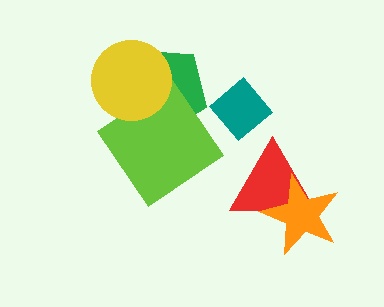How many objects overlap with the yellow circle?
2 objects overlap with the yellow circle.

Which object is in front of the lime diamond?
The yellow circle is in front of the lime diamond.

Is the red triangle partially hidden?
Yes, it is partially covered by another shape.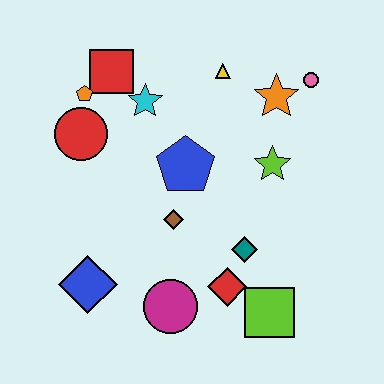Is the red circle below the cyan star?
Yes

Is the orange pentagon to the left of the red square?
Yes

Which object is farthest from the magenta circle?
The pink circle is farthest from the magenta circle.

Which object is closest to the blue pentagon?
The brown diamond is closest to the blue pentagon.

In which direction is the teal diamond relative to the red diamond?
The teal diamond is above the red diamond.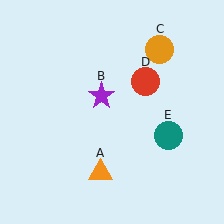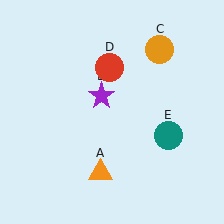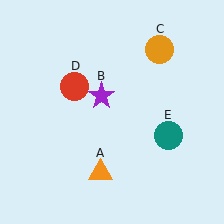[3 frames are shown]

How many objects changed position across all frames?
1 object changed position: red circle (object D).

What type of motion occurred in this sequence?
The red circle (object D) rotated counterclockwise around the center of the scene.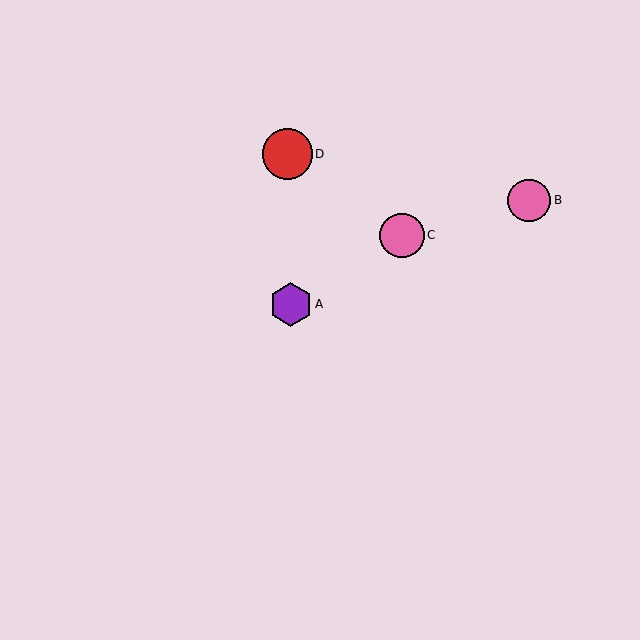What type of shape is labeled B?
Shape B is a pink circle.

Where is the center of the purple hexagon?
The center of the purple hexagon is at (291, 304).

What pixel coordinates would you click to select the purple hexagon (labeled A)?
Click at (291, 304) to select the purple hexagon A.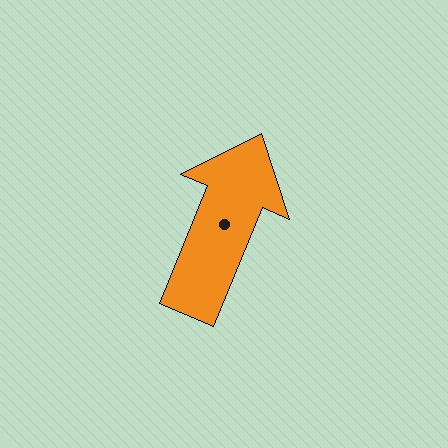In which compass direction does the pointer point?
North.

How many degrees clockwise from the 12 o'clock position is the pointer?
Approximately 22 degrees.